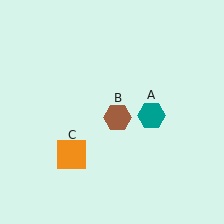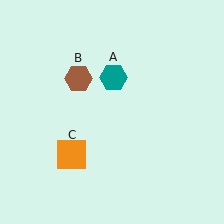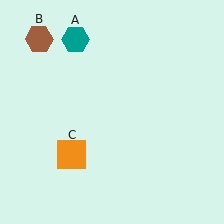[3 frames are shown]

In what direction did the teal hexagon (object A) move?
The teal hexagon (object A) moved up and to the left.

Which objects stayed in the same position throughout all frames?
Orange square (object C) remained stationary.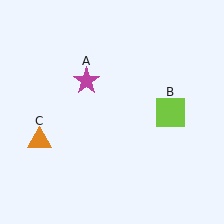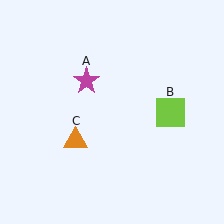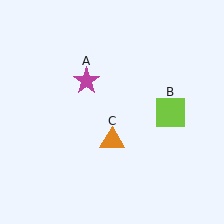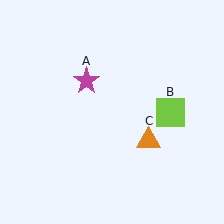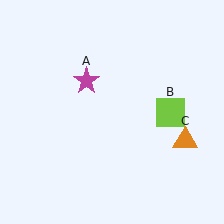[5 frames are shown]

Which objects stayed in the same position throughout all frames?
Magenta star (object A) and lime square (object B) remained stationary.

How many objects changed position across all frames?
1 object changed position: orange triangle (object C).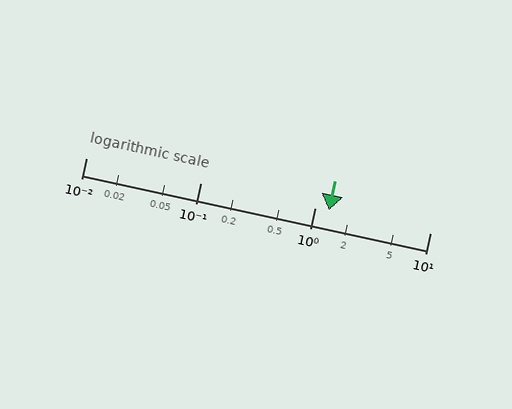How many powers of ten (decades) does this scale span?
The scale spans 3 decades, from 0.01 to 10.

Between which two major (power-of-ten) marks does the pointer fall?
The pointer is between 1 and 10.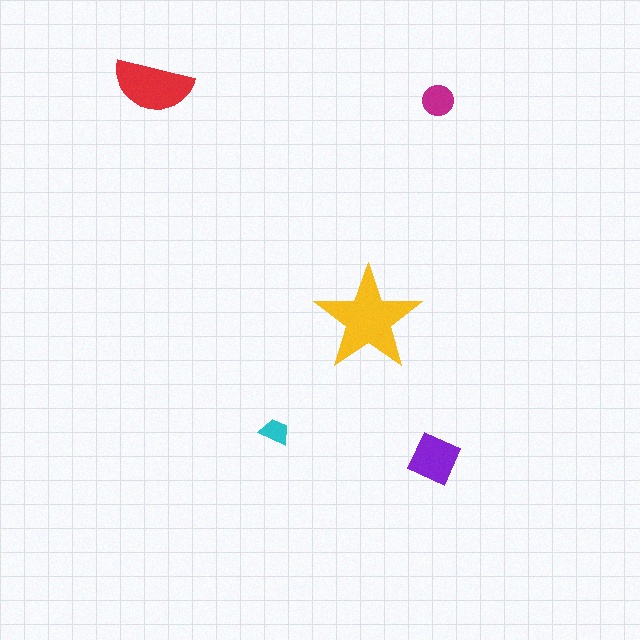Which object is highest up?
The red semicircle is topmost.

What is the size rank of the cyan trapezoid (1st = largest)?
5th.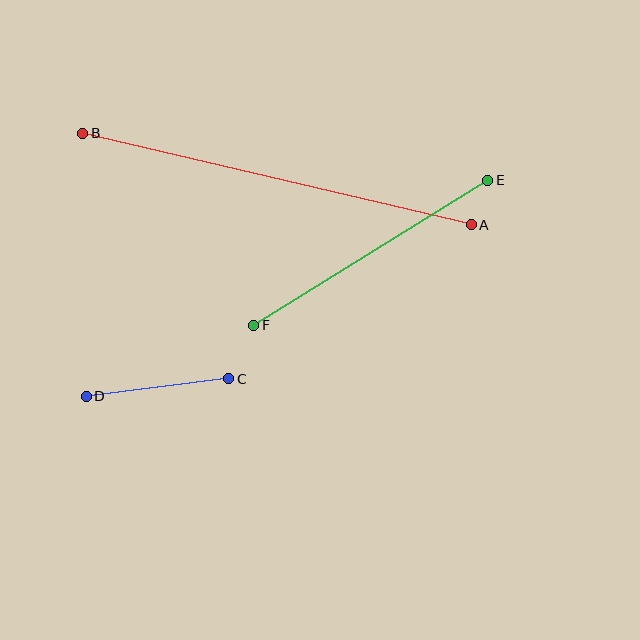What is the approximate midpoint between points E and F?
The midpoint is at approximately (371, 253) pixels.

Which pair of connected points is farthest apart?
Points A and B are farthest apart.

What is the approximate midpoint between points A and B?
The midpoint is at approximately (277, 179) pixels.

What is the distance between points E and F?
The distance is approximately 275 pixels.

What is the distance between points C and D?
The distance is approximately 143 pixels.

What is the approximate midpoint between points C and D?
The midpoint is at approximately (157, 387) pixels.